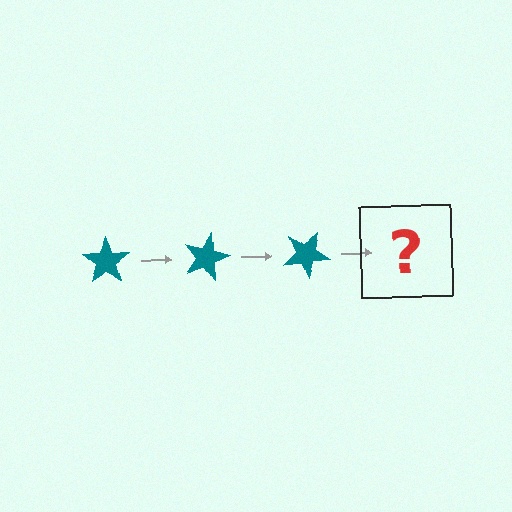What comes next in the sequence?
The next element should be a teal star rotated 45 degrees.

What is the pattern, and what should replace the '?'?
The pattern is that the star rotates 15 degrees each step. The '?' should be a teal star rotated 45 degrees.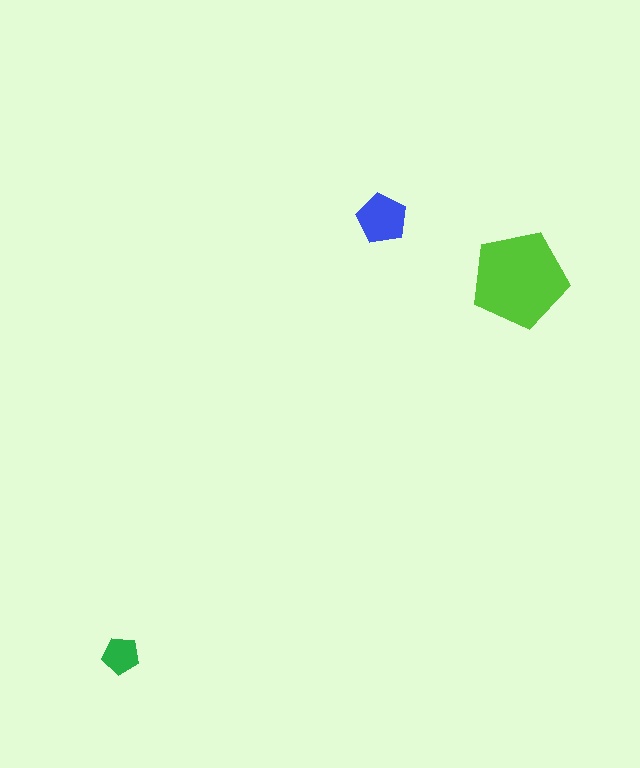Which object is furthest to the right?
The lime pentagon is rightmost.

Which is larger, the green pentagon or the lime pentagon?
The lime one.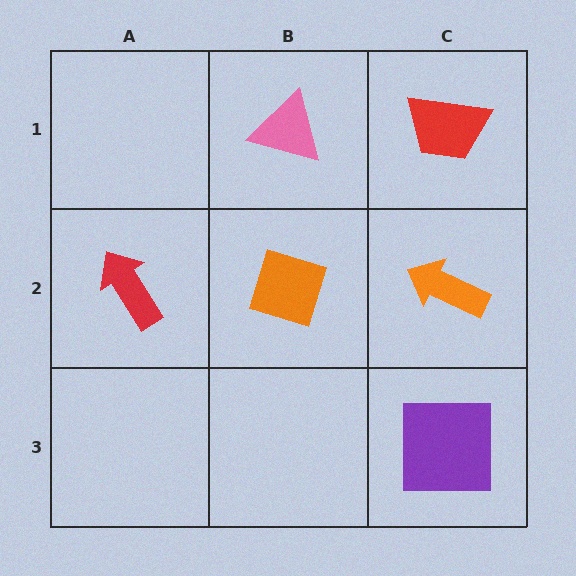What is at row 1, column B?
A pink triangle.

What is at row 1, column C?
A red trapezoid.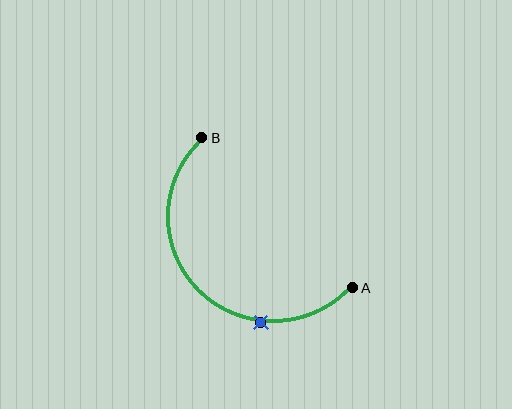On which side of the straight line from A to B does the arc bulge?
The arc bulges below and to the left of the straight line connecting A and B.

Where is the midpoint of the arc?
The arc midpoint is the point on the curve farthest from the straight line joining A and B. It sits below and to the left of that line.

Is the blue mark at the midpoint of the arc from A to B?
No. The blue mark lies on the arc but is closer to endpoint A. The arc midpoint would be at the point on the curve equidistant along the arc from both A and B.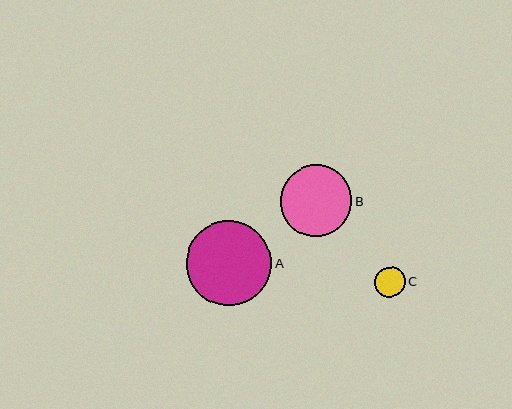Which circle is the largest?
Circle A is the largest with a size of approximately 85 pixels.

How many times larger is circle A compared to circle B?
Circle A is approximately 1.2 times the size of circle B.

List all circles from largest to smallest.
From largest to smallest: A, B, C.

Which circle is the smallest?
Circle C is the smallest with a size of approximately 31 pixels.